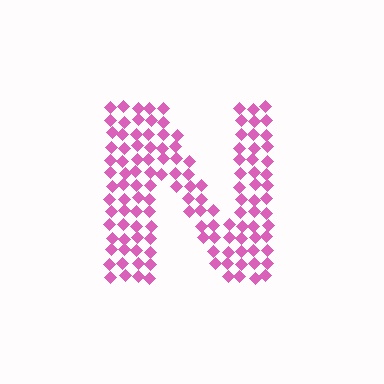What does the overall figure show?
The overall figure shows the letter N.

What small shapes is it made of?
It is made of small diamonds.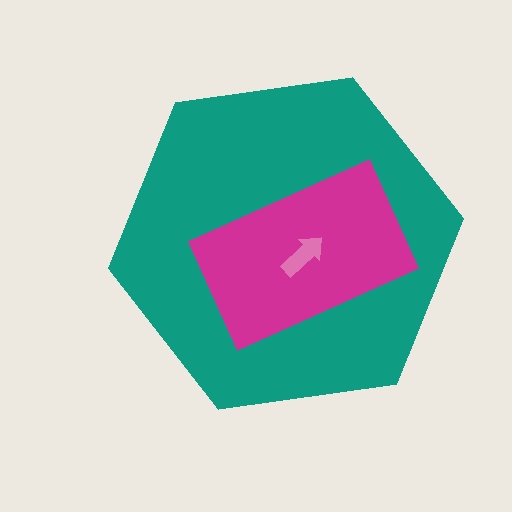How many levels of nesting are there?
3.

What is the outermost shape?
The teal hexagon.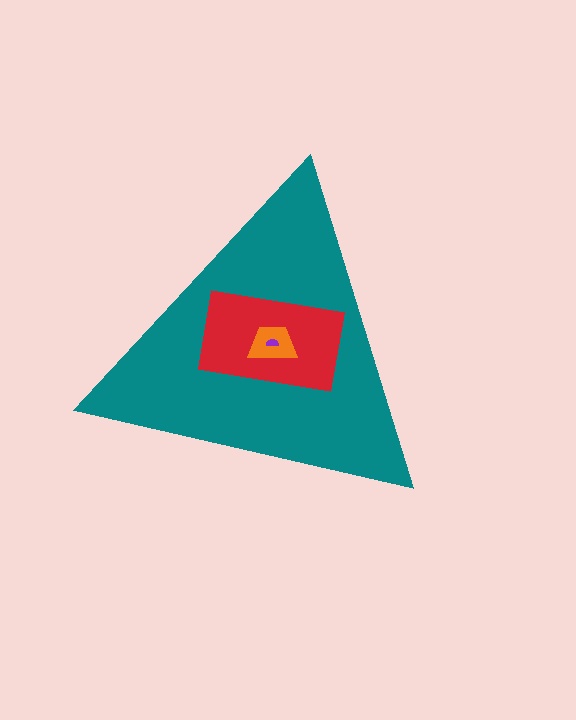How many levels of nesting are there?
4.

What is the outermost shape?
The teal triangle.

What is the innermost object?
The purple semicircle.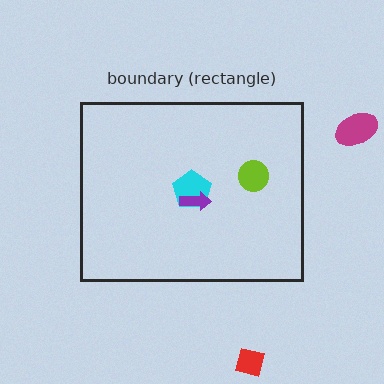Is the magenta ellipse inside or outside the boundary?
Outside.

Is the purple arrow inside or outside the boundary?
Inside.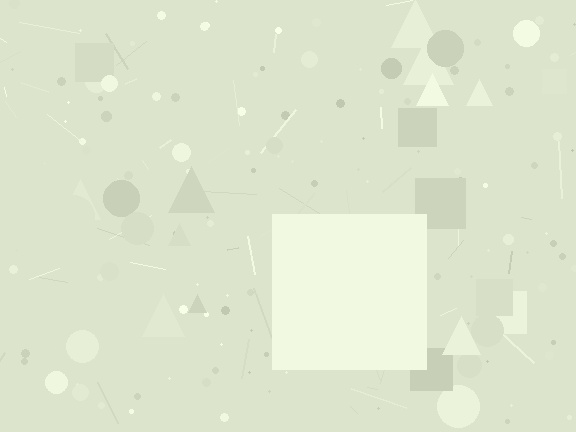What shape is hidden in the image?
A square is hidden in the image.